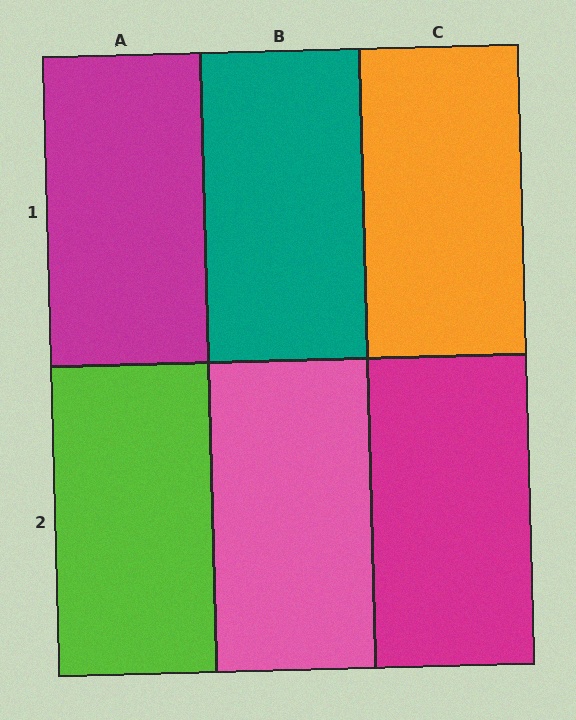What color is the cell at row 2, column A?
Lime.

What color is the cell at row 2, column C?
Magenta.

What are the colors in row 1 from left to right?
Magenta, teal, orange.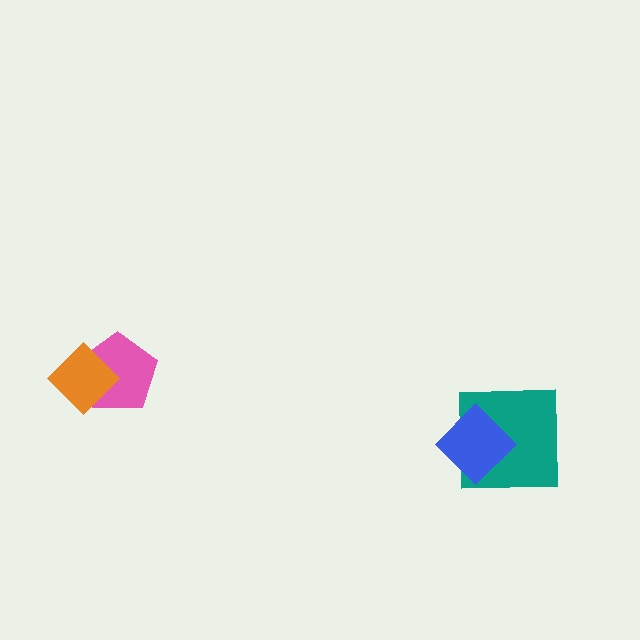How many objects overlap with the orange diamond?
1 object overlaps with the orange diamond.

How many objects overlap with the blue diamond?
1 object overlaps with the blue diamond.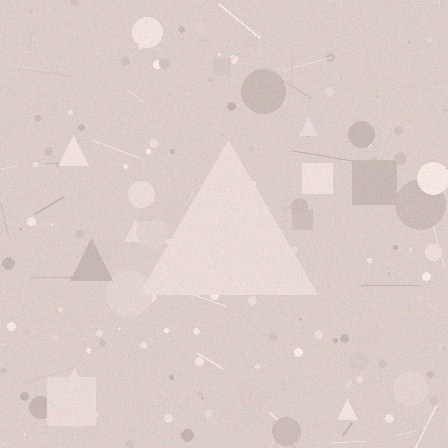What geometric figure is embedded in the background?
A triangle is embedded in the background.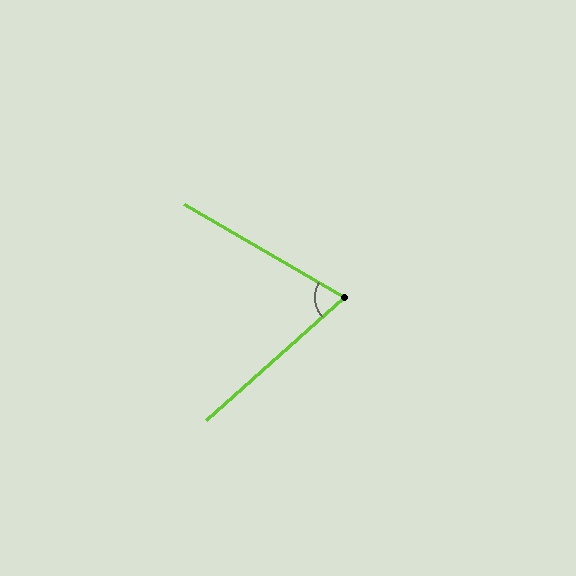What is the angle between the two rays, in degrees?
Approximately 72 degrees.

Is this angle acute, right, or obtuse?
It is acute.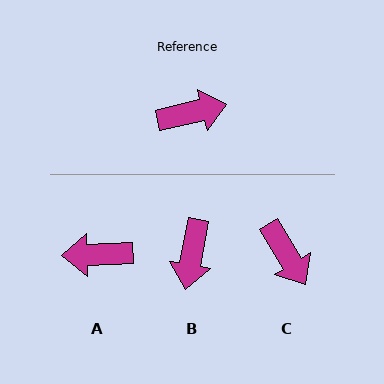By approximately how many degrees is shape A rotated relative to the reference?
Approximately 169 degrees counter-clockwise.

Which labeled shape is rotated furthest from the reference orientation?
A, about 169 degrees away.